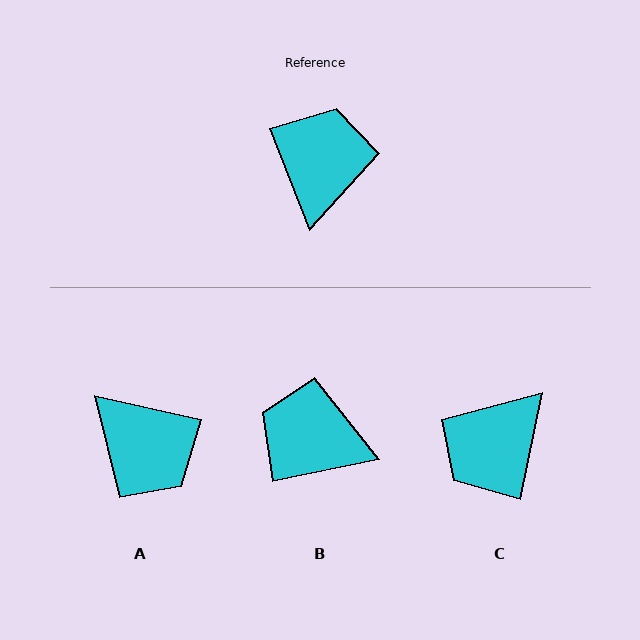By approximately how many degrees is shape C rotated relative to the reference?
Approximately 147 degrees counter-clockwise.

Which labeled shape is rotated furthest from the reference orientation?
C, about 147 degrees away.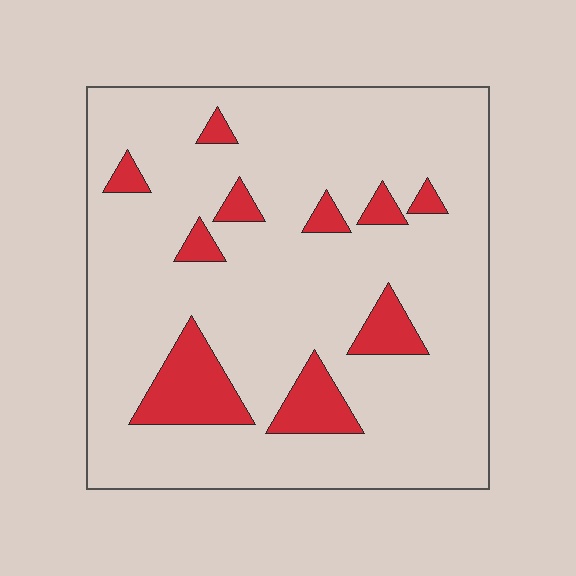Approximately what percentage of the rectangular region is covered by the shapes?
Approximately 15%.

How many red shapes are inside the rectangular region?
10.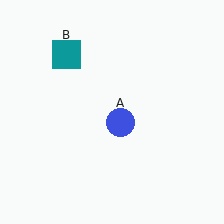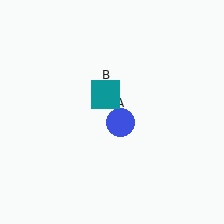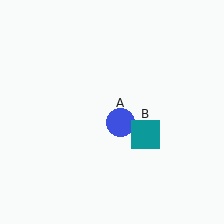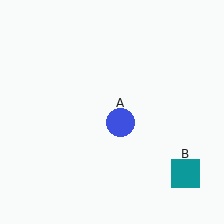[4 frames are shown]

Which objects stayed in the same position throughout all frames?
Blue circle (object A) remained stationary.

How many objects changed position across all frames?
1 object changed position: teal square (object B).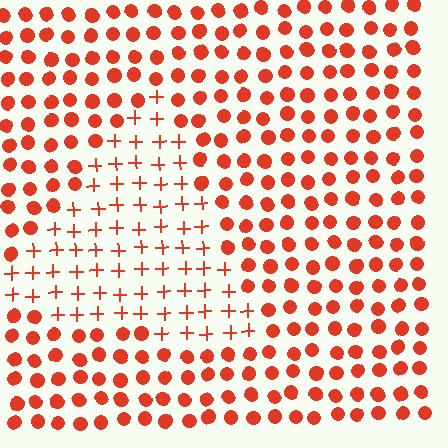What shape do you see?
I see a triangle.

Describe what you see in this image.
The image is filled with small red elements arranged in a uniform grid. A triangle-shaped region contains plus signs, while the surrounding area contains circles. The boundary is defined purely by the change in element shape.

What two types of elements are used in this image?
The image uses plus signs inside the triangle region and circles outside it.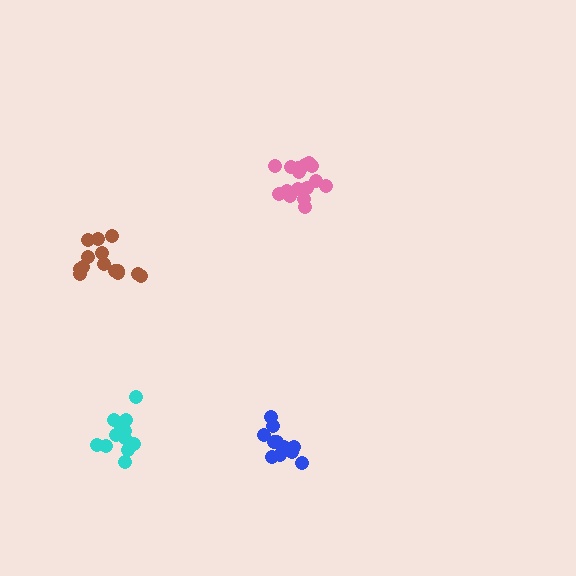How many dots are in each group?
Group 1: 11 dots, Group 2: 14 dots, Group 3: 12 dots, Group 4: 16 dots (53 total).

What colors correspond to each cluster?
The clusters are colored: blue, brown, cyan, pink.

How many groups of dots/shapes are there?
There are 4 groups.